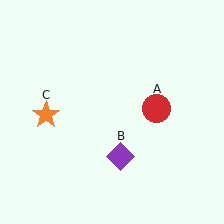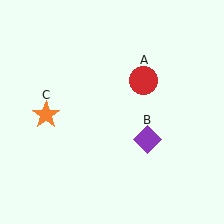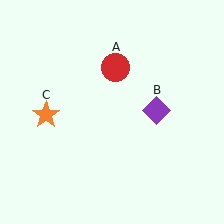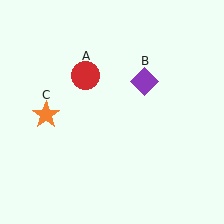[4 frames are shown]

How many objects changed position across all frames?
2 objects changed position: red circle (object A), purple diamond (object B).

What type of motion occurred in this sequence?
The red circle (object A), purple diamond (object B) rotated counterclockwise around the center of the scene.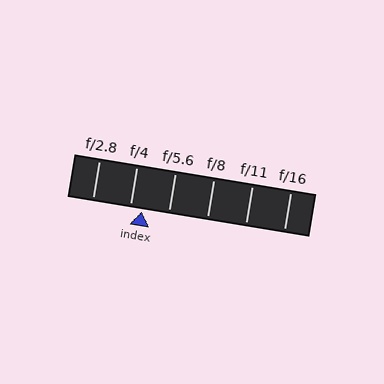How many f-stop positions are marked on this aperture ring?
There are 6 f-stop positions marked.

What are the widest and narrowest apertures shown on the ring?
The widest aperture shown is f/2.8 and the narrowest is f/16.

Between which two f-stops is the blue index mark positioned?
The index mark is between f/4 and f/5.6.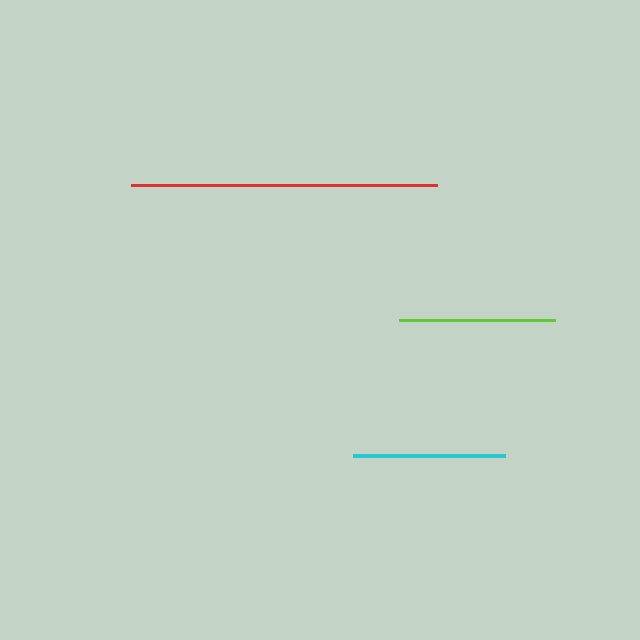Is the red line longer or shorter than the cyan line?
The red line is longer than the cyan line.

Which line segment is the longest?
The red line is the longest at approximately 306 pixels.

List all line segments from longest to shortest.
From longest to shortest: red, lime, cyan.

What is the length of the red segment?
The red segment is approximately 306 pixels long.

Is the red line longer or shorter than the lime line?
The red line is longer than the lime line.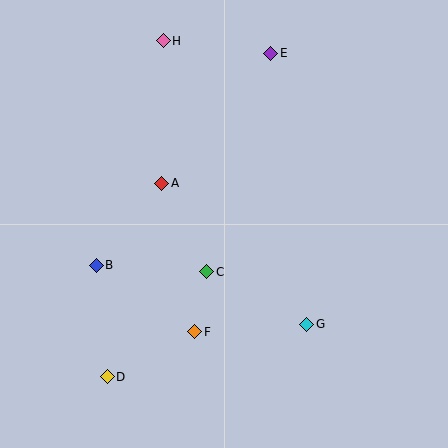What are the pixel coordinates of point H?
Point H is at (163, 41).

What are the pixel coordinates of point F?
Point F is at (195, 332).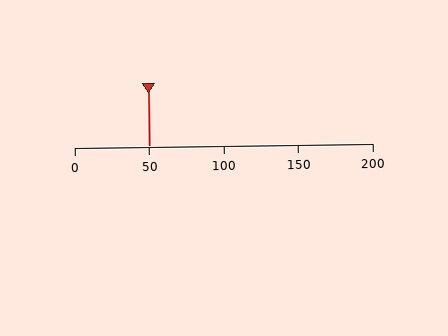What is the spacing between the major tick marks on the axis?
The major ticks are spaced 50 apart.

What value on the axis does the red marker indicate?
The marker indicates approximately 50.